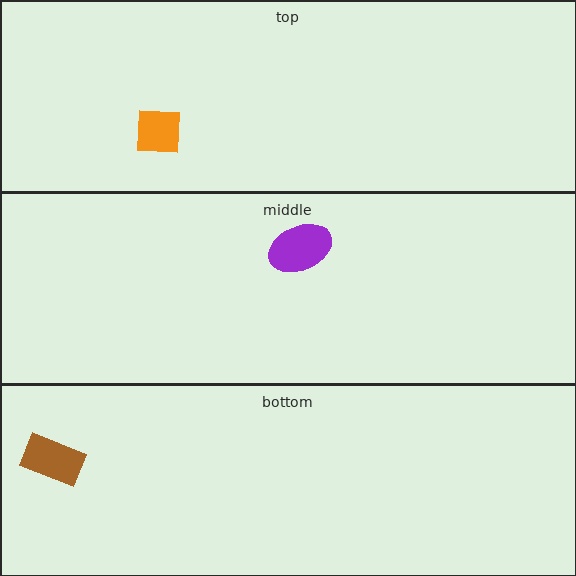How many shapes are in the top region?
1.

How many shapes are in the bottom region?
1.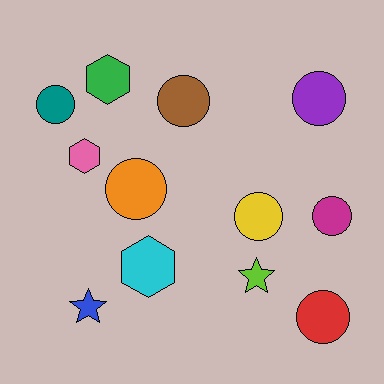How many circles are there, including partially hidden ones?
There are 7 circles.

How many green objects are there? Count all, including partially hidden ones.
There is 1 green object.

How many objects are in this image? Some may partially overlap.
There are 12 objects.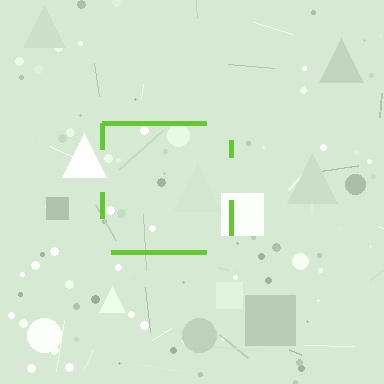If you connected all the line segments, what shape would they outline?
They would outline a square.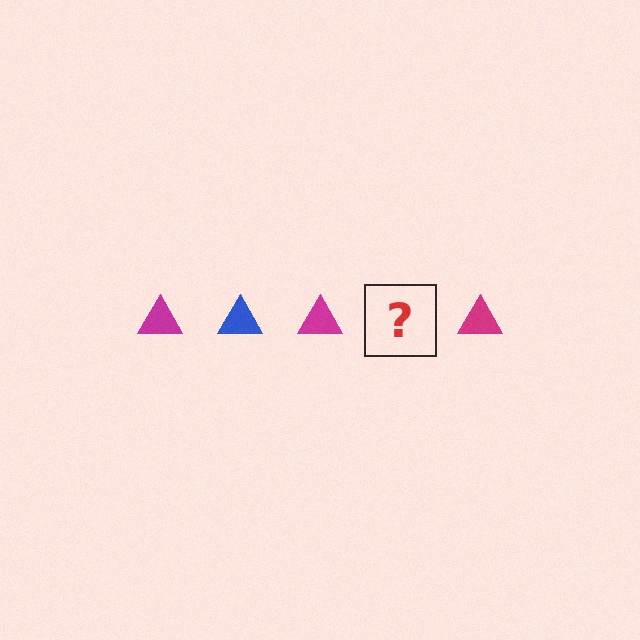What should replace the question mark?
The question mark should be replaced with a blue triangle.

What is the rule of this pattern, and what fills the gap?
The rule is that the pattern cycles through magenta, blue triangles. The gap should be filled with a blue triangle.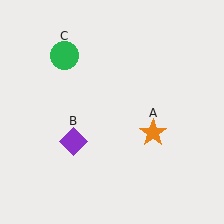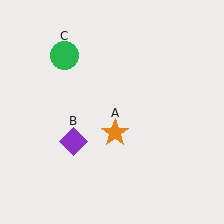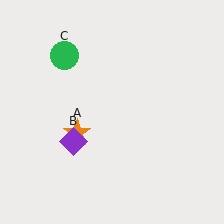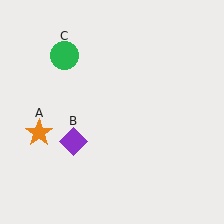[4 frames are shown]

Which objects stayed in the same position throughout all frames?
Purple diamond (object B) and green circle (object C) remained stationary.